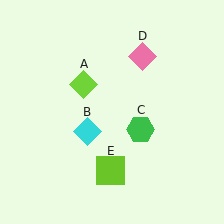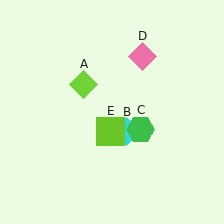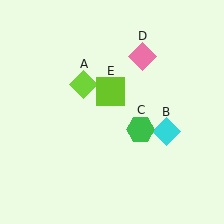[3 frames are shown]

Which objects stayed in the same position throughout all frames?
Lime diamond (object A) and green hexagon (object C) and pink diamond (object D) remained stationary.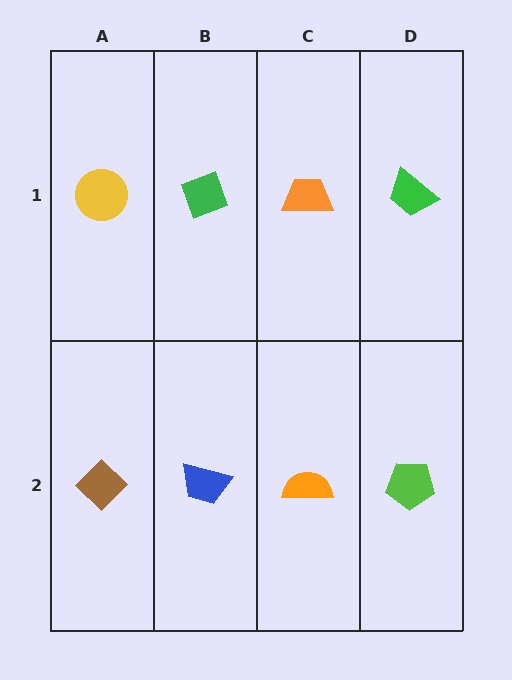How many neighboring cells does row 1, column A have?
2.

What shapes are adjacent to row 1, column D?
A lime pentagon (row 2, column D), an orange trapezoid (row 1, column C).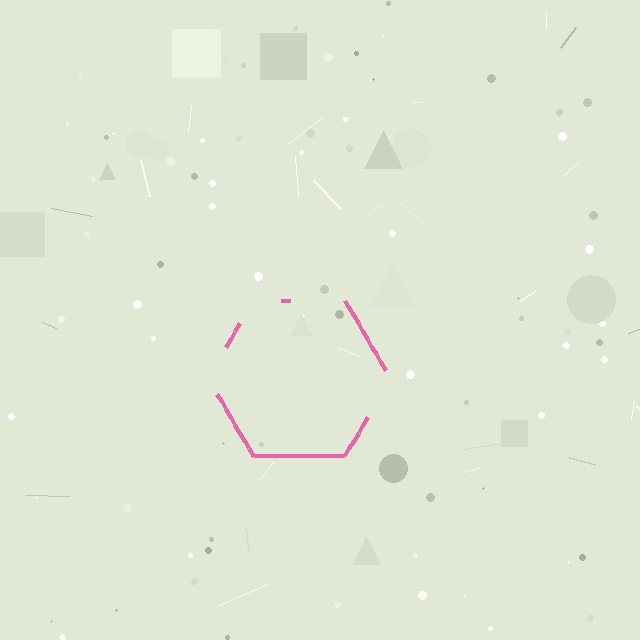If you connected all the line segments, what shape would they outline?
They would outline a hexagon.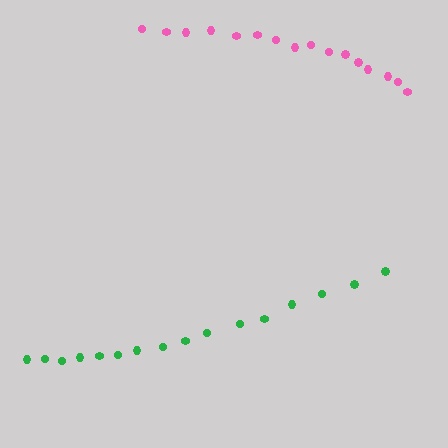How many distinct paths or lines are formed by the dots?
There are 2 distinct paths.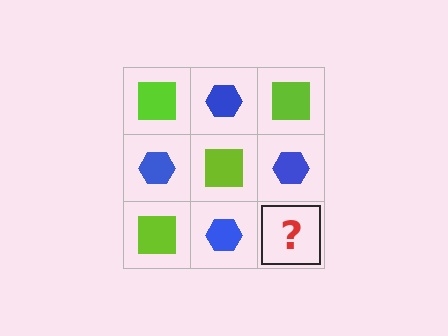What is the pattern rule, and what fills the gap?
The rule is that it alternates lime square and blue hexagon in a checkerboard pattern. The gap should be filled with a lime square.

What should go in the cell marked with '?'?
The missing cell should contain a lime square.